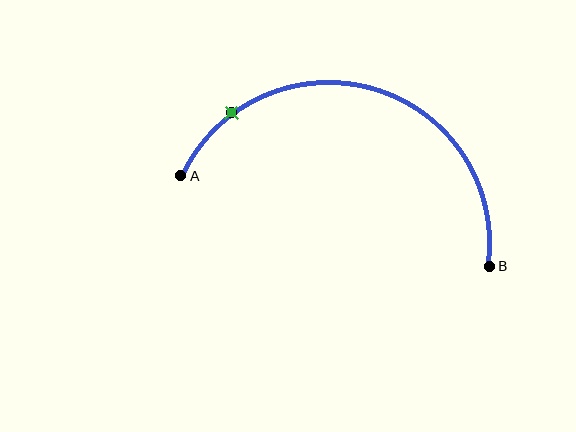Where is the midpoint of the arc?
The arc midpoint is the point on the curve farthest from the straight line joining A and B. It sits above that line.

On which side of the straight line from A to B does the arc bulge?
The arc bulges above the straight line connecting A and B.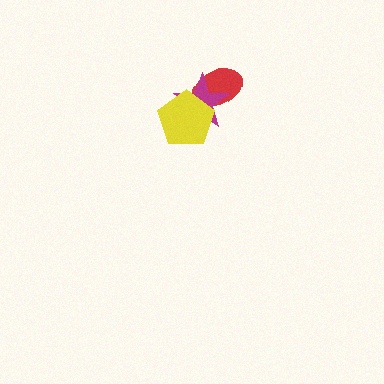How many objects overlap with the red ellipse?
2 objects overlap with the red ellipse.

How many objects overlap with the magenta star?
2 objects overlap with the magenta star.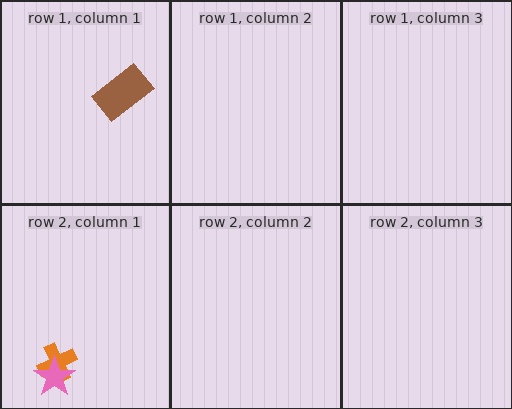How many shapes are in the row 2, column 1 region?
2.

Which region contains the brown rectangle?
The row 1, column 1 region.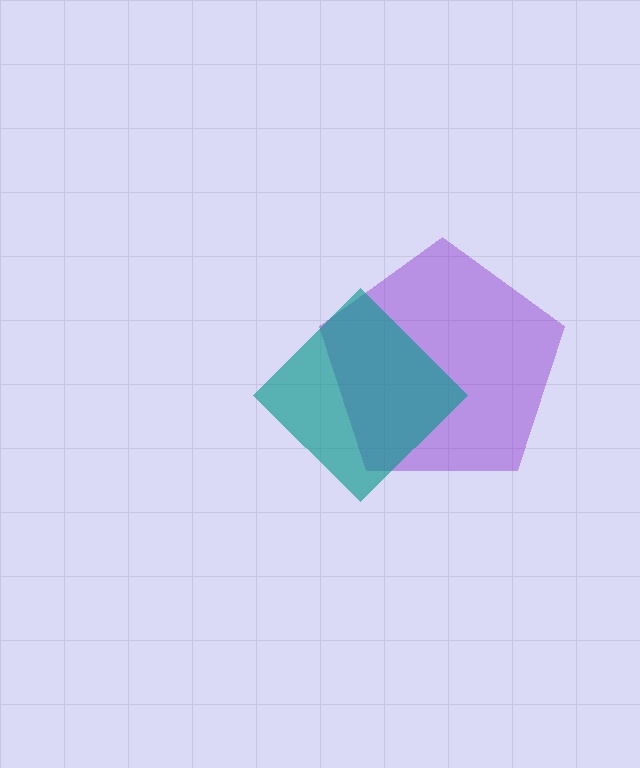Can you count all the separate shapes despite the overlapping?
Yes, there are 2 separate shapes.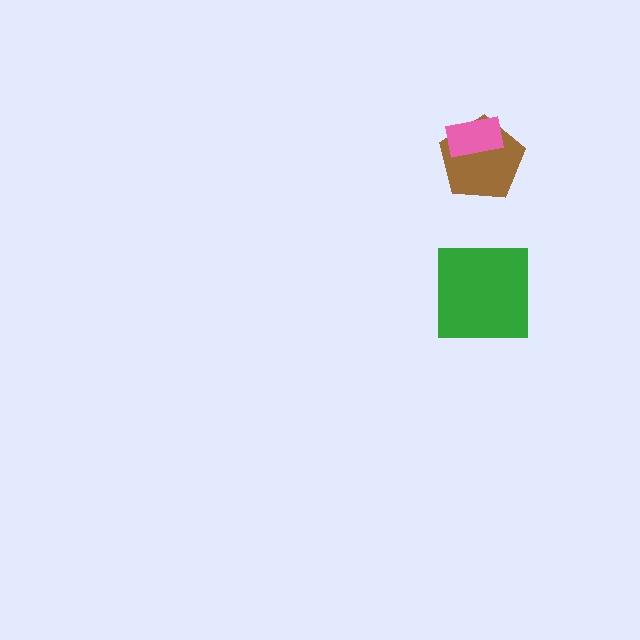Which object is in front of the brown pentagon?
The pink rectangle is in front of the brown pentagon.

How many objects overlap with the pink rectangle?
1 object overlaps with the pink rectangle.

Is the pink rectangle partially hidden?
No, no other shape covers it.